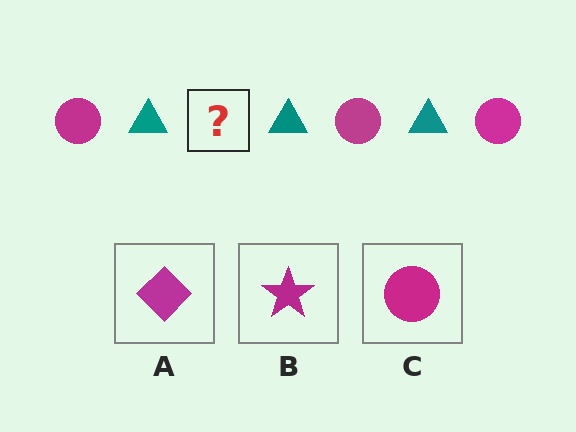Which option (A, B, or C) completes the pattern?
C.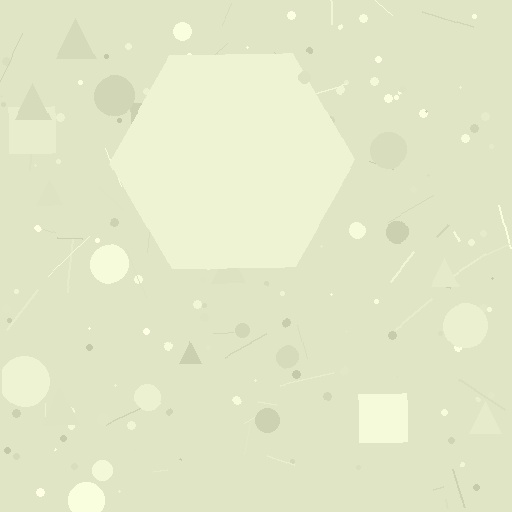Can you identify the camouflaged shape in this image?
The camouflaged shape is a hexagon.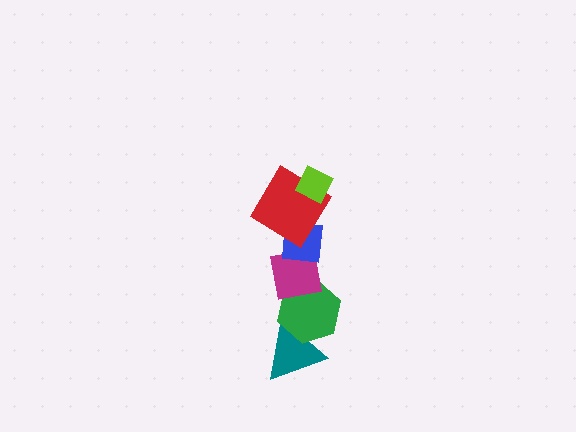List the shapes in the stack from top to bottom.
From top to bottom: the lime diamond, the red diamond, the blue square, the magenta square, the green hexagon, the teal triangle.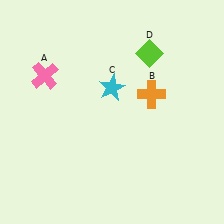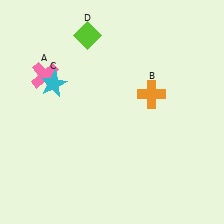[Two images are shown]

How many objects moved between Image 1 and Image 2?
2 objects moved between the two images.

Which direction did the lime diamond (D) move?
The lime diamond (D) moved left.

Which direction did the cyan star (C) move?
The cyan star (C) moved left.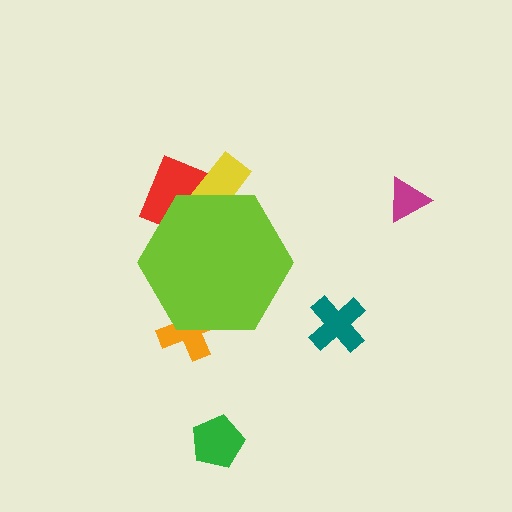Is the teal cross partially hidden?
No, the teal cross is fully visible.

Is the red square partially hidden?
Yes, the red square is partially hidden behind the lime hexagon.